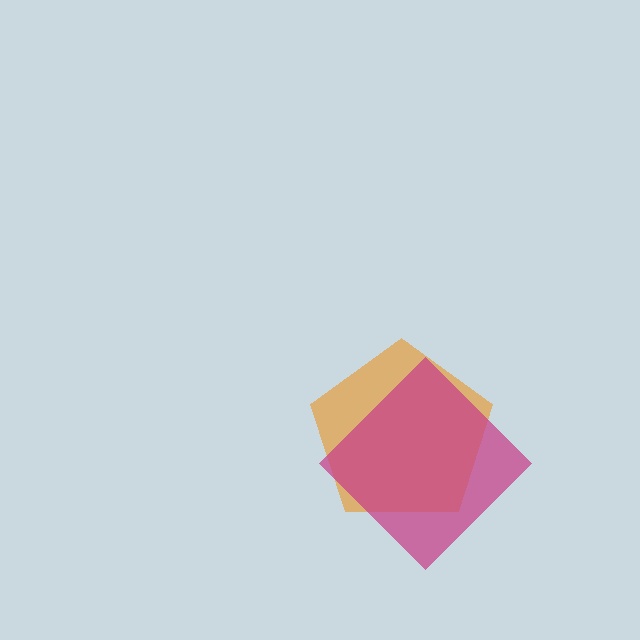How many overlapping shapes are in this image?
There are 2 overlapping shapes in the image.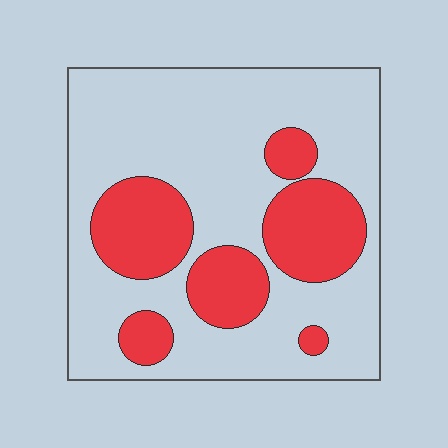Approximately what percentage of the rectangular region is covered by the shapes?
Approximately 30%.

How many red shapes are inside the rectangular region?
6.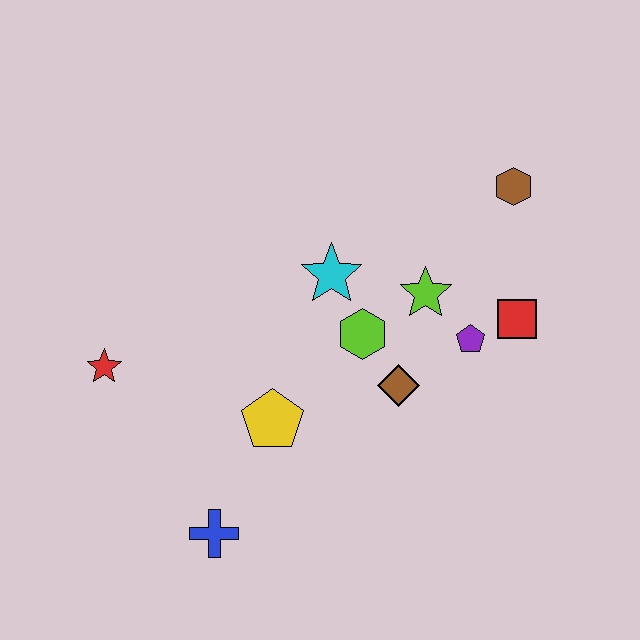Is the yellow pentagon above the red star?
No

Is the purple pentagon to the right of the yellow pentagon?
Yes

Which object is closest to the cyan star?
The lime hexagon is closest to the cyan star.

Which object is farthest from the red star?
The brown hexagon is farthest from the red star.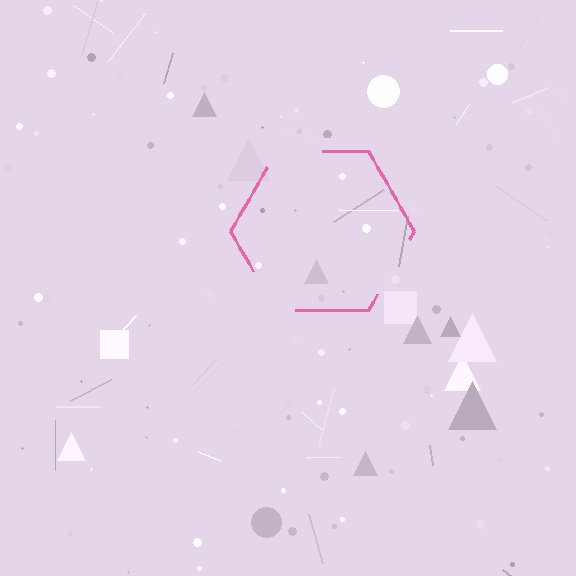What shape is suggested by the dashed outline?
The dashed outline suggests a hexagon.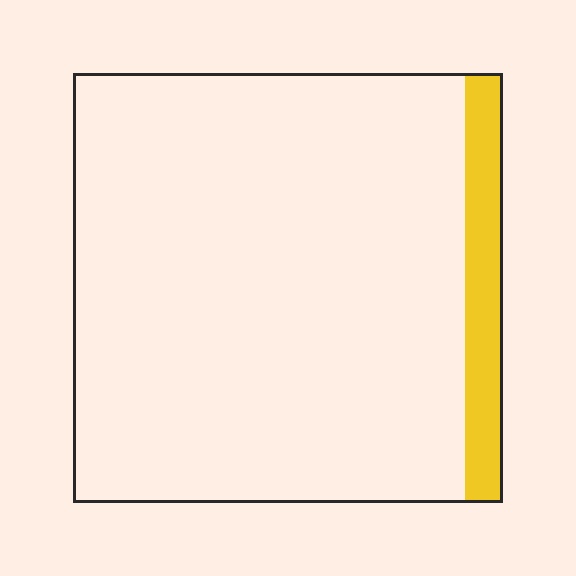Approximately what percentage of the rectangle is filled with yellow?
Approximately 10%.